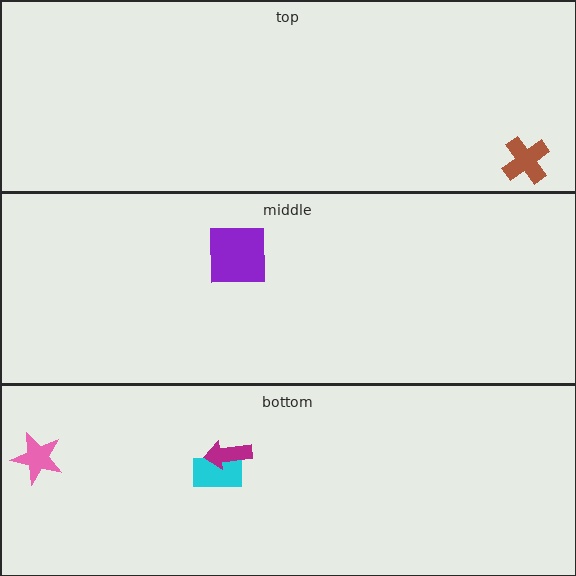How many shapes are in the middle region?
1.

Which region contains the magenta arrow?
The bottom region.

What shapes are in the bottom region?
The cyan rectangle, the pink star, the magenta arrow.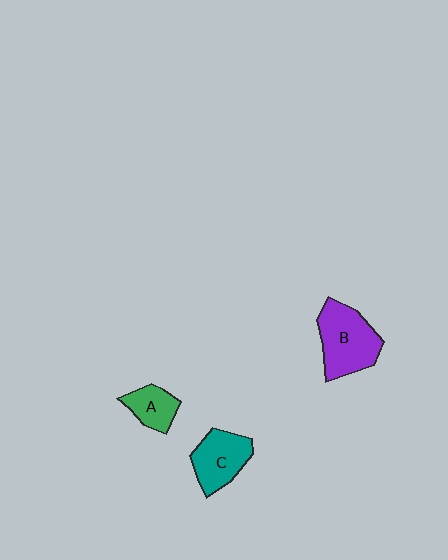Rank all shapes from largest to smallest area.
From largest to smallest: B (purple), C (teal), A (green).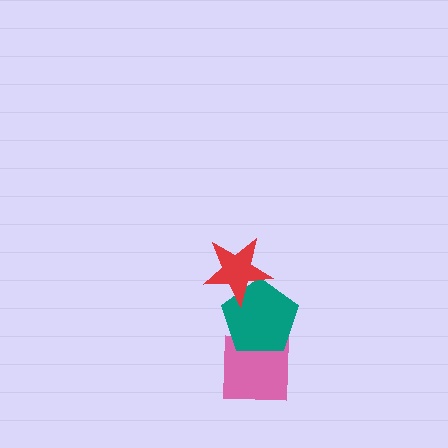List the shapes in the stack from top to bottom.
From top to bottom: the red star, the teal pentagon, the pink square.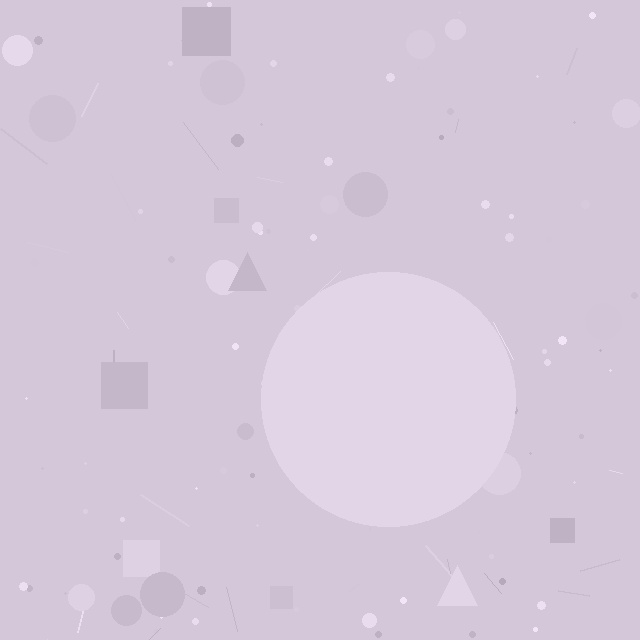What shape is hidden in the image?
A circle is hidden in the image.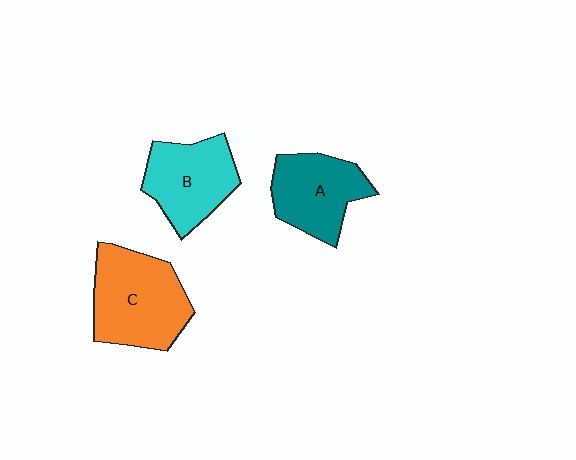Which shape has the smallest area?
Shape A (teal).